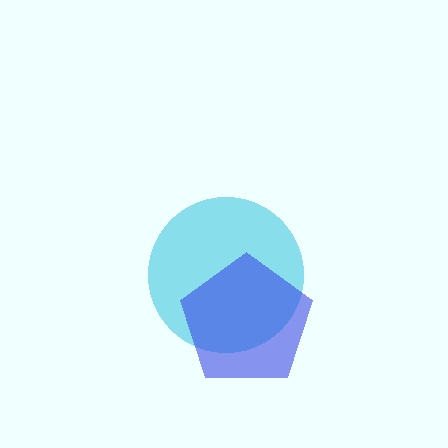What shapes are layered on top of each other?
The layered shapes are: a cyan circle, a blue pentagon.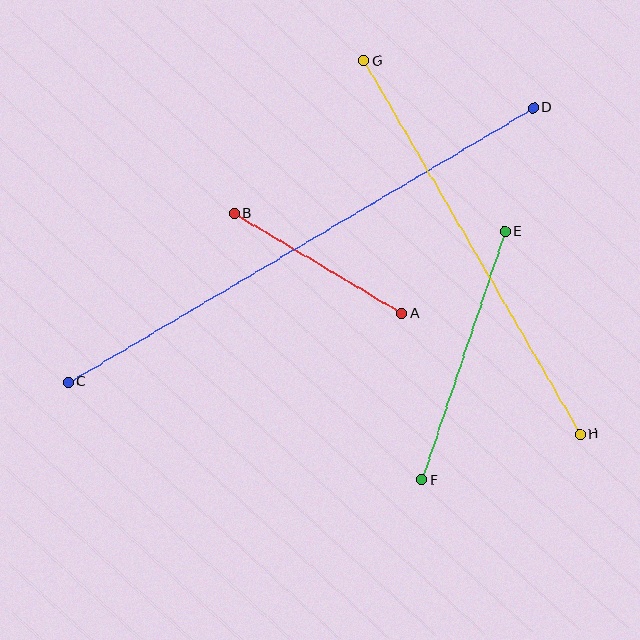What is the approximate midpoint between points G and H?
The midpoint is at approximately (472, 247) pixels.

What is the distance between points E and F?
The distance is approximately 262 pixels.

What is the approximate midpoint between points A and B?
The midpoint is at approximately (318, 264) pixels.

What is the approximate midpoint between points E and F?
The midpoint is at approximately (464, 356) pixels.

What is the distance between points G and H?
The distance is approximately 431 pixels.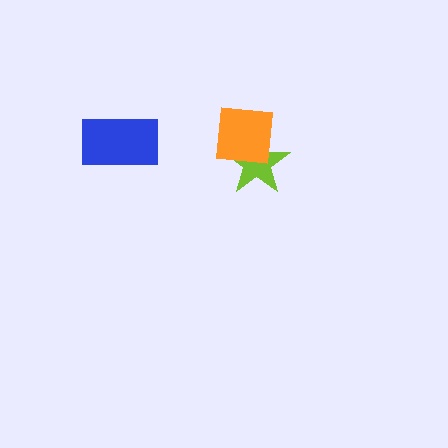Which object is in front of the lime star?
The orange square is in front of the lime star.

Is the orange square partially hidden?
No, no other shape covers it.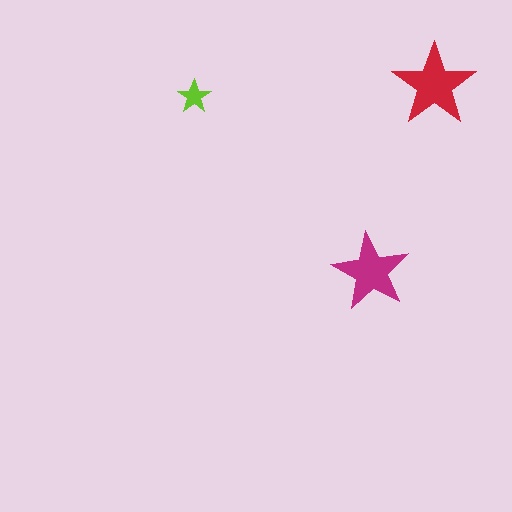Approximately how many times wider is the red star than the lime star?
About 2.5 times wider.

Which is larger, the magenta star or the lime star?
The magenta one.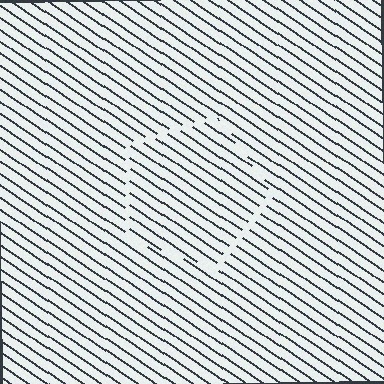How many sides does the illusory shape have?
5 sides — the line-ends trace a pentagon.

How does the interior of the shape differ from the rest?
The interior of the shape contains the same grating, shifted by half a period — the contour is defined by the phase discontinuity where line-ends from the inner and outer gratings abut.